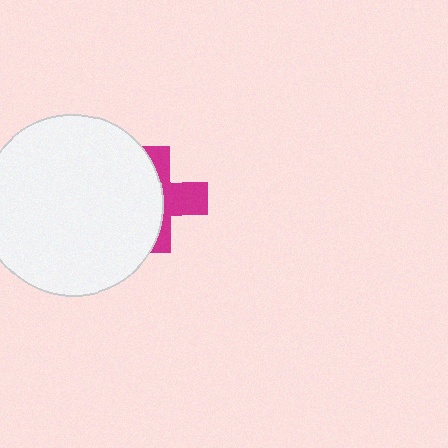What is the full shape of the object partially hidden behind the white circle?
The partially hidden object is a magenta cross.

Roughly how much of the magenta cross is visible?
A small part of it is visible (roughly 43%).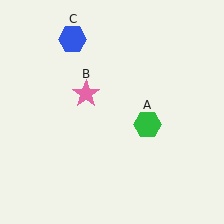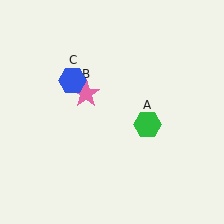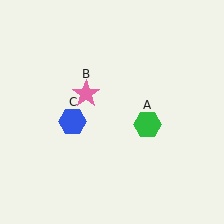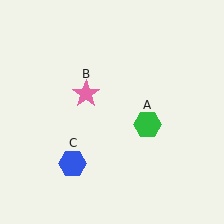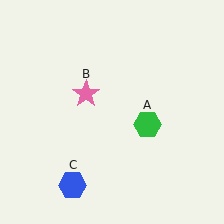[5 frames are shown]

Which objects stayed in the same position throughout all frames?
Green hexagon (object A) and pink star (object B) remained stationary.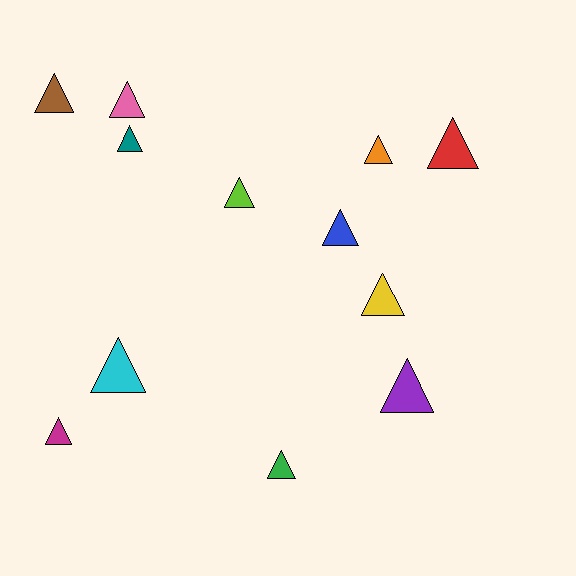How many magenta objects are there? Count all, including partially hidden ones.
There is 1 magenta object.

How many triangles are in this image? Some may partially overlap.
There are 12 triangles.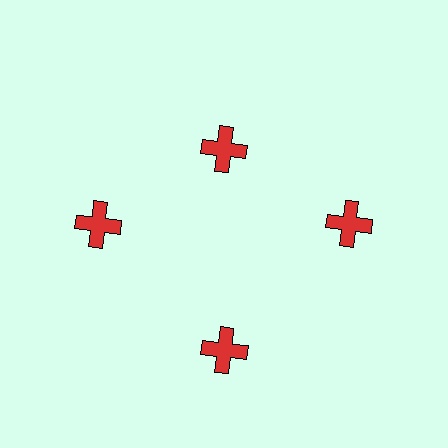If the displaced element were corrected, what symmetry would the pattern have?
It would have 4-fold rotational symmetry — the pattern would map onto itself every 90 degrees.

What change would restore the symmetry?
The symmetry would be restored by moving it outward, back onto the ring so that all 4 crosses sit at equal angles and equal distance from the center.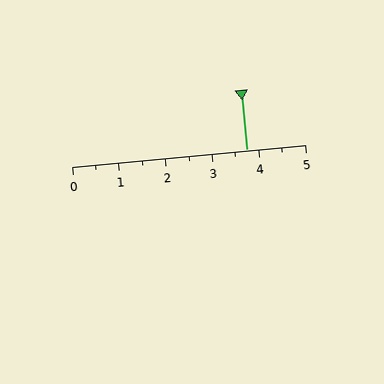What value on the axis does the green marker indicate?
The marker indicates approximately 3.8.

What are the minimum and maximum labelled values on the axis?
The axis runs from 0 to 5.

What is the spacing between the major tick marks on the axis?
The major ticks are spaced 1 apart.